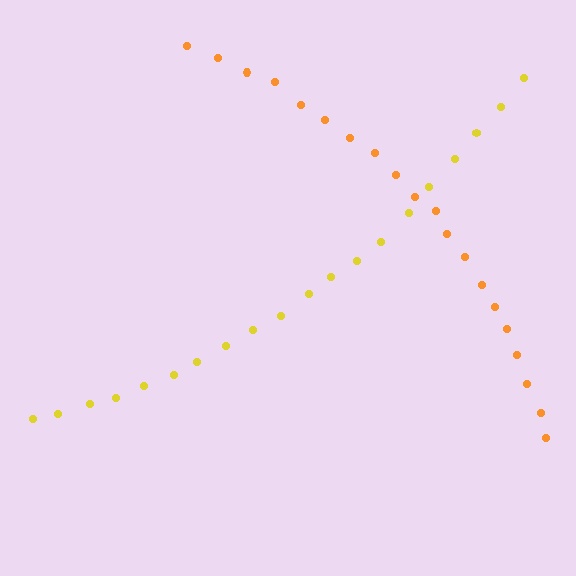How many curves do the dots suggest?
There are 2 distinct paths.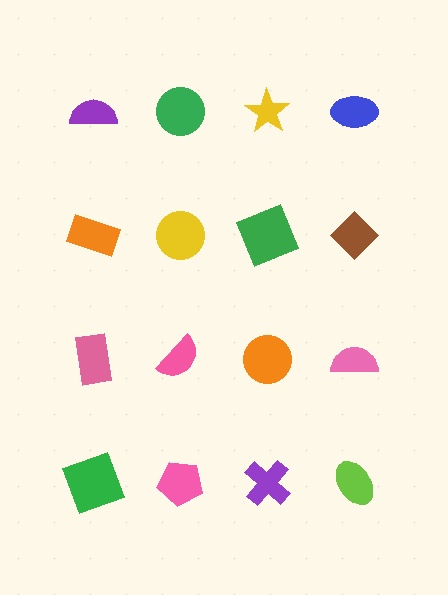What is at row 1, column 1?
A purple semicircle.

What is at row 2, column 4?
A brown diamond.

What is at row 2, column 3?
A green square.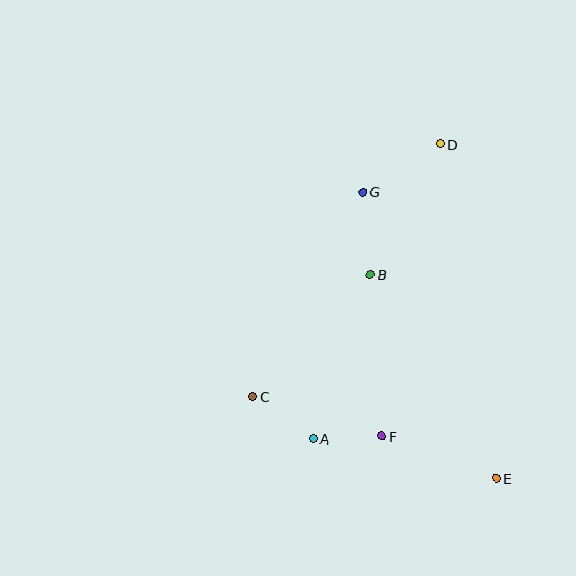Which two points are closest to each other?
Points A and F are closest to each other.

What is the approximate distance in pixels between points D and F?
The distance between D and F is approximately 298 pixels.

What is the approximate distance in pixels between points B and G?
The distance between B and G is approximately 83 pixels.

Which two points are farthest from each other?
Points D and E are farthest from each other.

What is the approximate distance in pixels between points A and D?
The distance between A and D is approximately 321 pixels.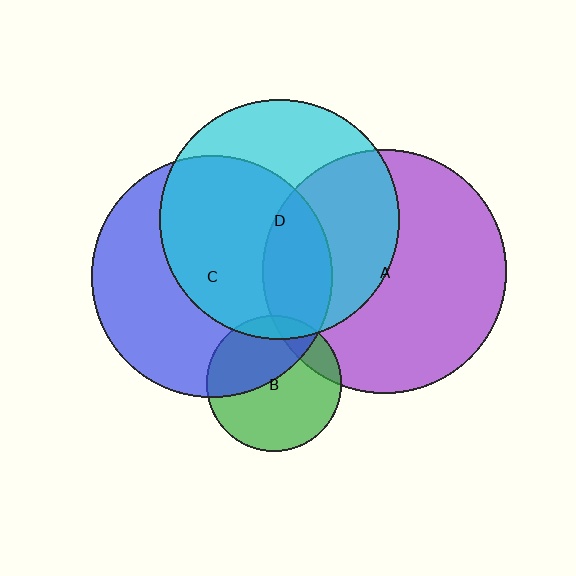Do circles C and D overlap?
Yes.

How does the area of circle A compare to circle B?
Approximately 3.3 times.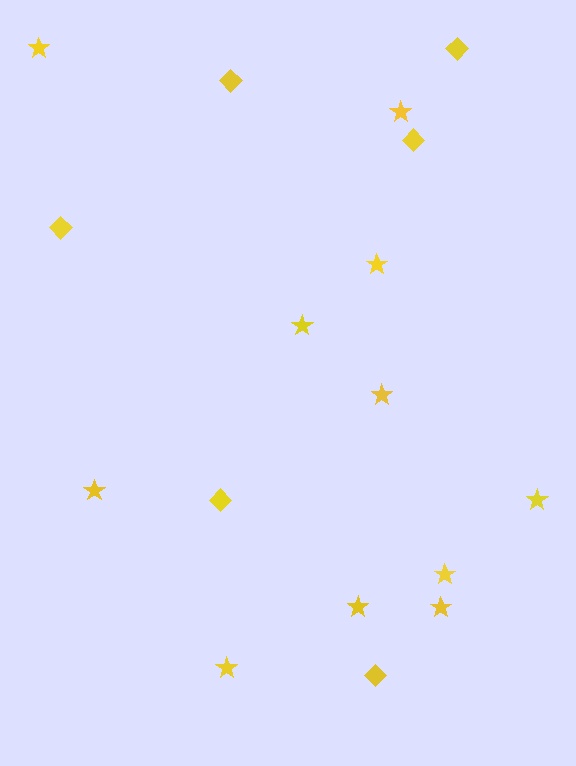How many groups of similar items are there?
There are 2 groups: one group of stars (11) and one group of diamonds (6).